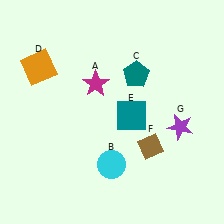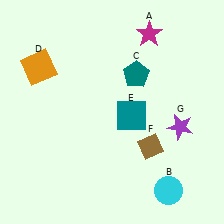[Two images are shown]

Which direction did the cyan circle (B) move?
The cyan circle (B) moved right.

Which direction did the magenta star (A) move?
The magenta star (A) moved right.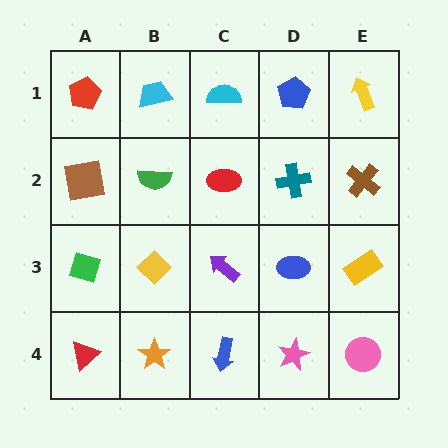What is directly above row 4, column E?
A yellow rectangle.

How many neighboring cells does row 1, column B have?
3.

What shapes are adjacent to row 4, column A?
A green diamond (row 3, column A), an orange star (row 4, column B).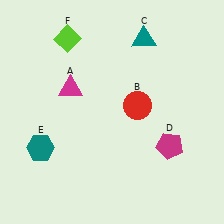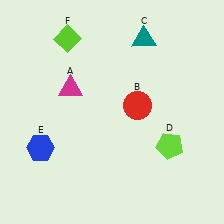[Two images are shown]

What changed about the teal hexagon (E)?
In Image 1, E is teal. In Image 2, it changed to blue.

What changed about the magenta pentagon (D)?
In Image 1, D is magenta. In Image 2, it changed to lime.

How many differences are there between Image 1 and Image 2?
There are 2 differences between the two images.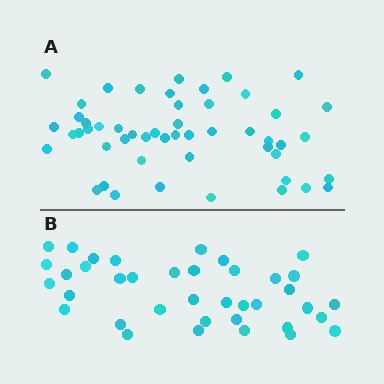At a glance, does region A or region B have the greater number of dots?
Region A (the top region) has more dots.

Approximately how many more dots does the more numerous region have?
Region A has approximately 15 more dots than region B.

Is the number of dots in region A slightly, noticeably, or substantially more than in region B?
Region A has noticeably more, but not dramatically so. The ratio is roughly 1.3 to 1.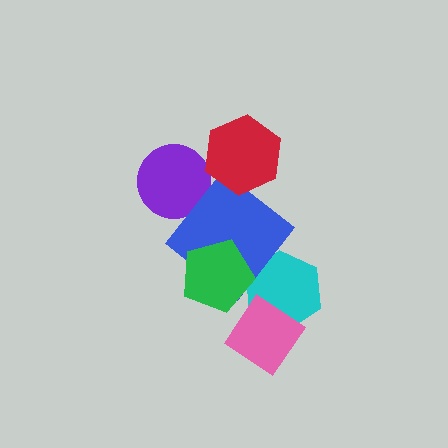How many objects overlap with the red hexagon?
0 objects overlap with the red hexagon.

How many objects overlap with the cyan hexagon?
3 objects overlap with the cyan hexagon.